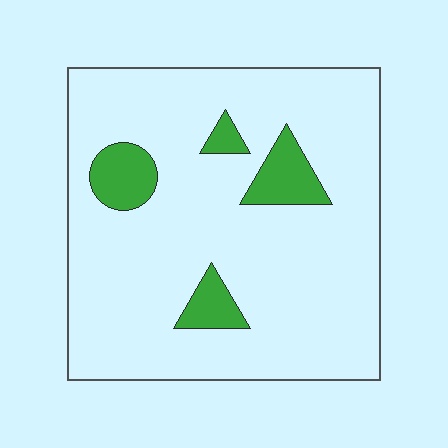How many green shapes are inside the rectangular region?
4.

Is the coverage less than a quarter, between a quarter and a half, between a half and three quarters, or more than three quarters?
Less than a quarter.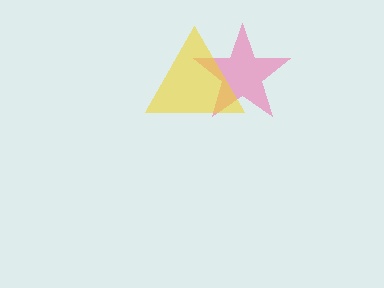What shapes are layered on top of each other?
The layered shapes are: a pink star, a yellow triangle.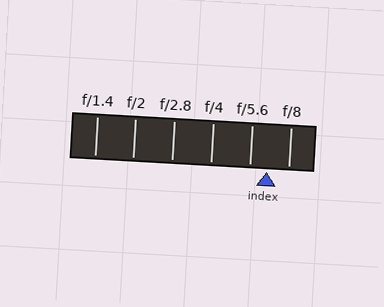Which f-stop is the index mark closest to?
The index mark is closest to f/5.6.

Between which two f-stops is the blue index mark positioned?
The index mark is between f/5.6 and f/8.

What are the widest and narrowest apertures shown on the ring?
The widest aperture shown is f/1.4 and the narrowest is f/8.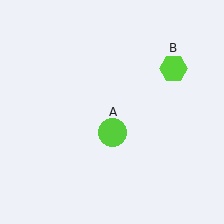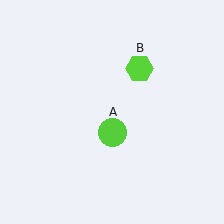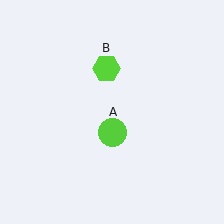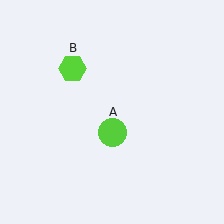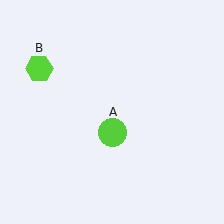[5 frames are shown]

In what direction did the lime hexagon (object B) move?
The lime hexagon (object B) moved left.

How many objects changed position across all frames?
1 object changed position: lime hexagon (object B).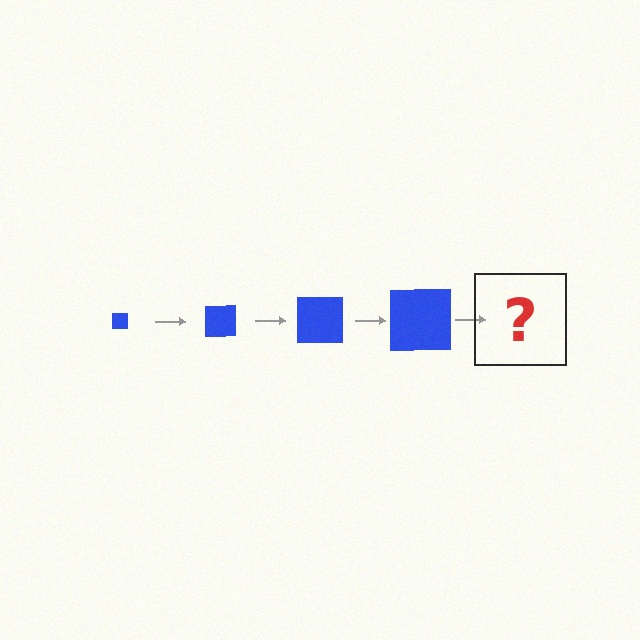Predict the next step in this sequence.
The next step is a blue square, larger than the previous one.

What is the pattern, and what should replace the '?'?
The pattern is that the square gets progressively larger each step. The '?' should be a blue square, larger than the previous one.